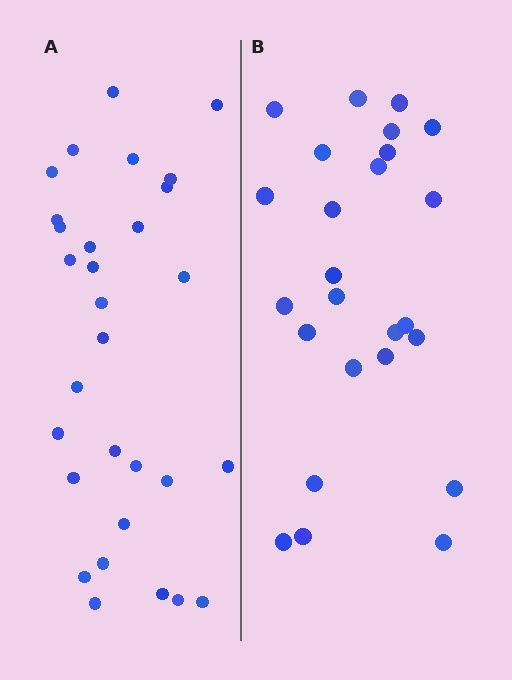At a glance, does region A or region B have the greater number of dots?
Region A (the left region) has more dots.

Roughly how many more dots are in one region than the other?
Region A has about 5 more dots than region B.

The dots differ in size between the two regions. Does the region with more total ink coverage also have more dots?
No. Region B has more total ink coverage because its dots are larger, but region A actually contains more individual dots. Total area can be misleading — the number of items is what matters here.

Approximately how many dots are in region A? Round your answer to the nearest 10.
About 30 dots.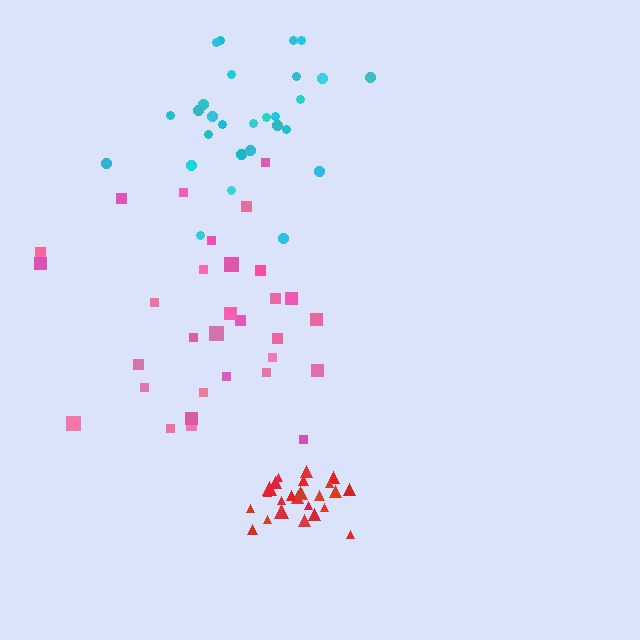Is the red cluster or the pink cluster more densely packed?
Red.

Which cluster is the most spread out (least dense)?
Pink.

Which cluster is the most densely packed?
Red.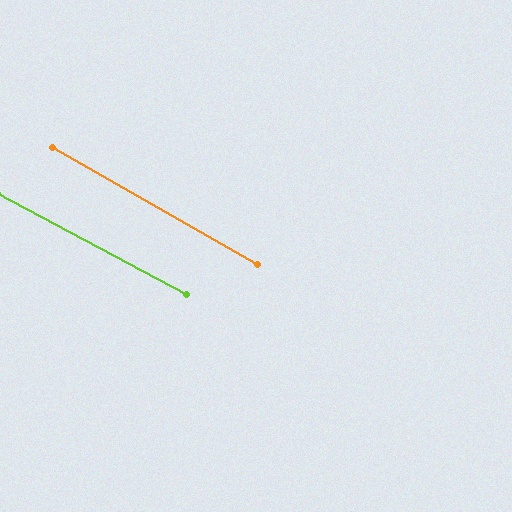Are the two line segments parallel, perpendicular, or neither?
Parallel — their directions differ by only 1.7°.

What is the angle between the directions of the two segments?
Approximately 2 degrees.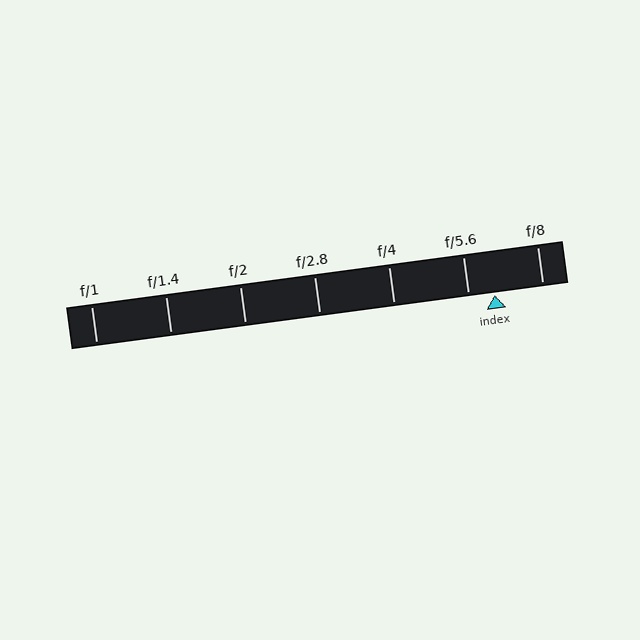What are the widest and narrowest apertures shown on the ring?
The widest aperture shown is f/1 and the narrowest is f/8.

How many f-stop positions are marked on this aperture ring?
There are 7 f-stop positions marked.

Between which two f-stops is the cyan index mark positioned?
The index mark is between f/5.6 and f/8.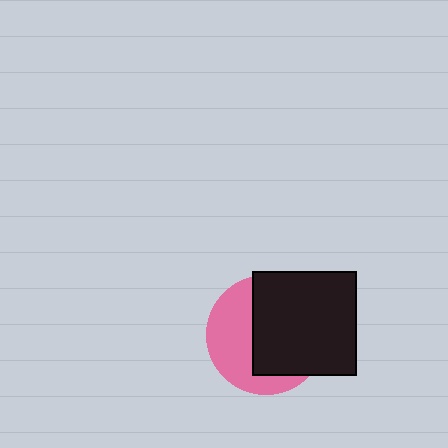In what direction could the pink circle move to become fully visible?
The pink circle could move left. That would shift it out from behind the black rectangle entirely.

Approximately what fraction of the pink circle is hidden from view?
Roughly 57% of the pink circle is hidden behind the black rectangle.